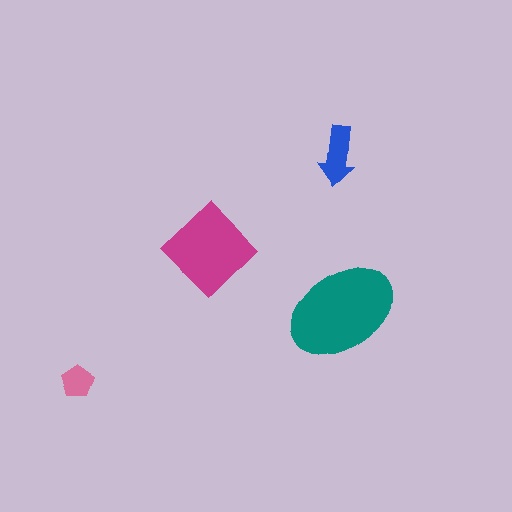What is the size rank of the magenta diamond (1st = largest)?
2nd.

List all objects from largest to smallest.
The teal ellipse, the magenta diamond, the blue arrow, the pink pentagon.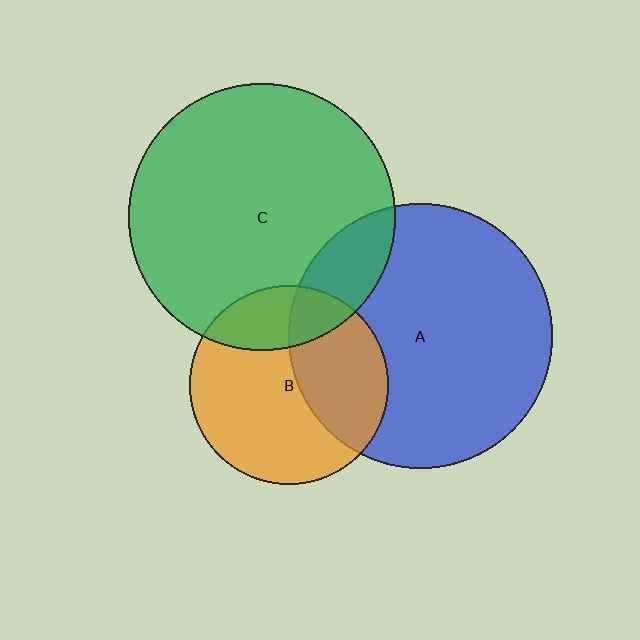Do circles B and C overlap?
Yes.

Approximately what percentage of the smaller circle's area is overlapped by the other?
Approximately 20%.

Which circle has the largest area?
Circle C (green).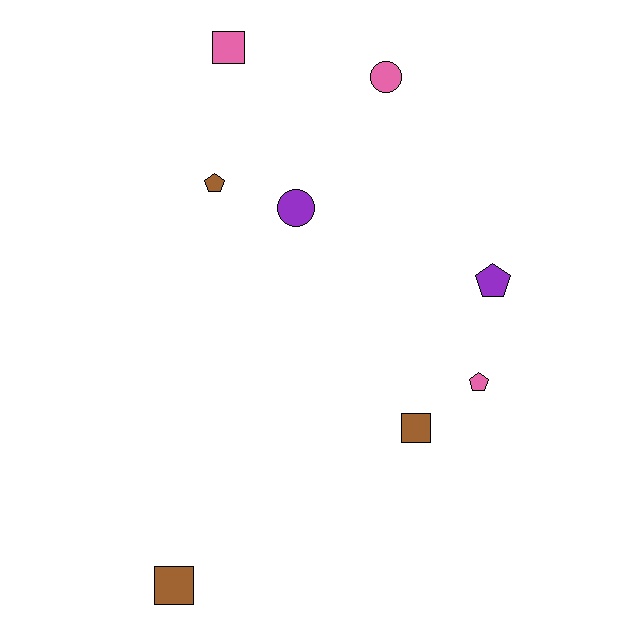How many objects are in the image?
There are 8 objects.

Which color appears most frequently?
Brown, with 3 objects.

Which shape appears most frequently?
Pentagon, with 3 objects.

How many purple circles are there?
There is 1 purple circle.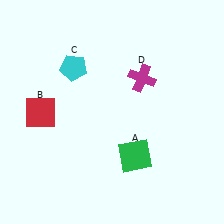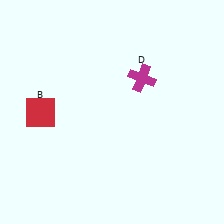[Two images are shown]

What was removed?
The green square (A), the cyan pentagon (C) were removed in Image 2.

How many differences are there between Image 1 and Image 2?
There are 2 differences between the two images.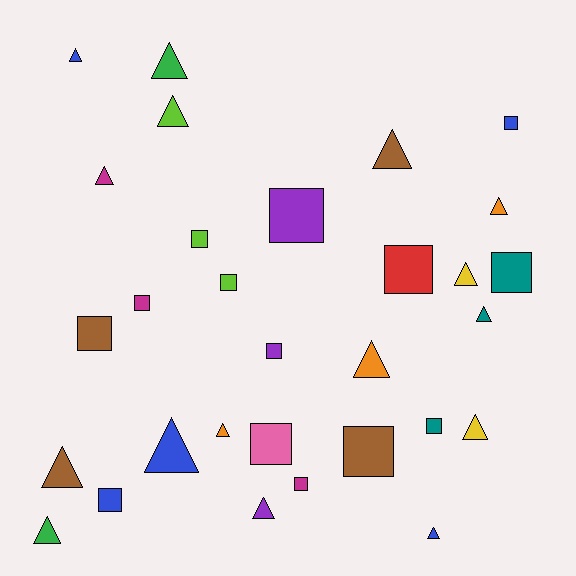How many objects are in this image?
There are 30 objects.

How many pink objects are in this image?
There is 1 pink object.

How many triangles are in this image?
There are 16 triangles.